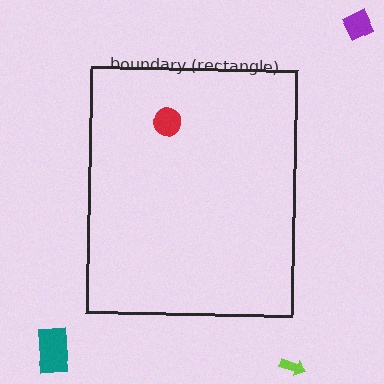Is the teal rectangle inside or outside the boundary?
Outside.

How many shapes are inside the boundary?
1 inside, 3 outside.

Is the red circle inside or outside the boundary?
Inside.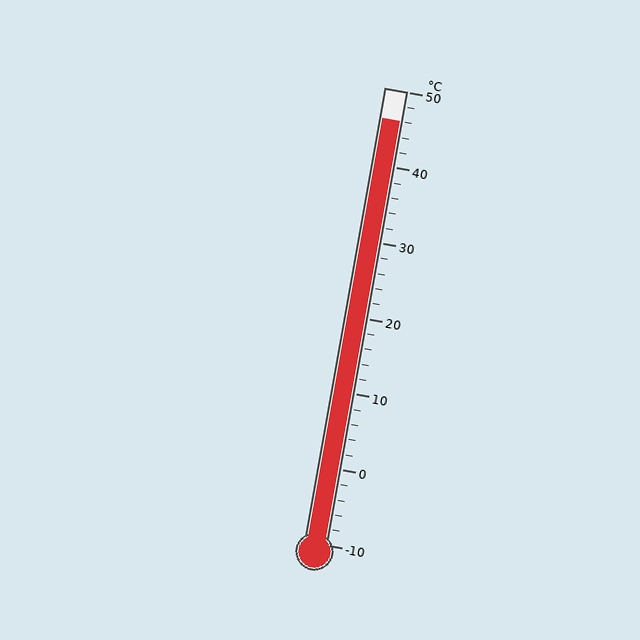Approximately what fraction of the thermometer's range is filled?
The thermometer is filled to approximately 95% of its range.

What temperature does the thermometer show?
The thermometer shows approximately 46°C.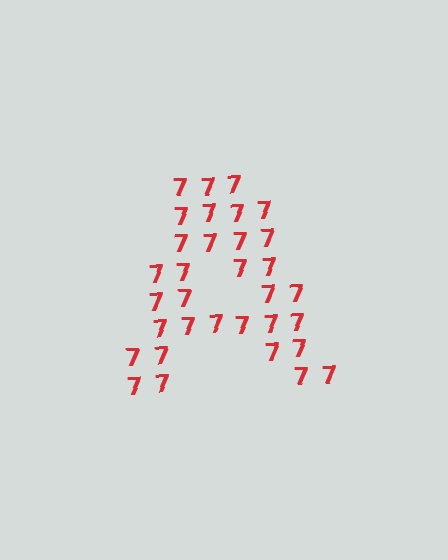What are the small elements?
The small elements are digit 7's.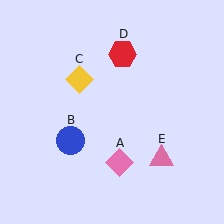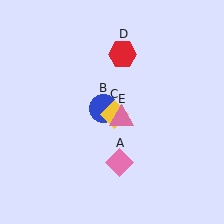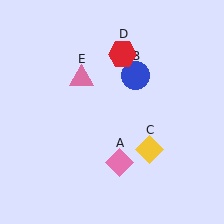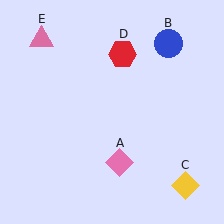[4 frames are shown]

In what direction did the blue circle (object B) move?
The blue circle (object B) moved up and to the right.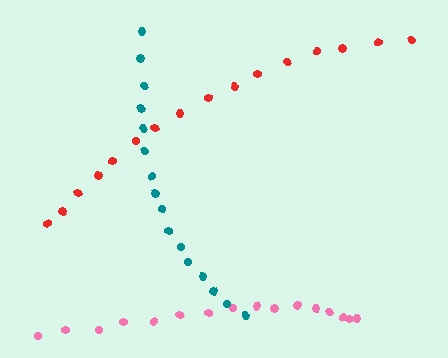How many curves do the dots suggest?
There are 3 distinct paths.